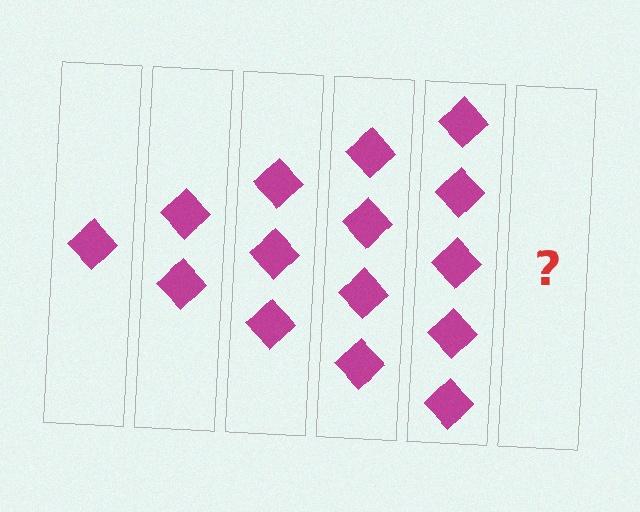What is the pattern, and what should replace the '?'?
The pattern is that each step adds one more diamond. The '?' should be 6 diamonds.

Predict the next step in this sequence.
The next step is 6 diamonds.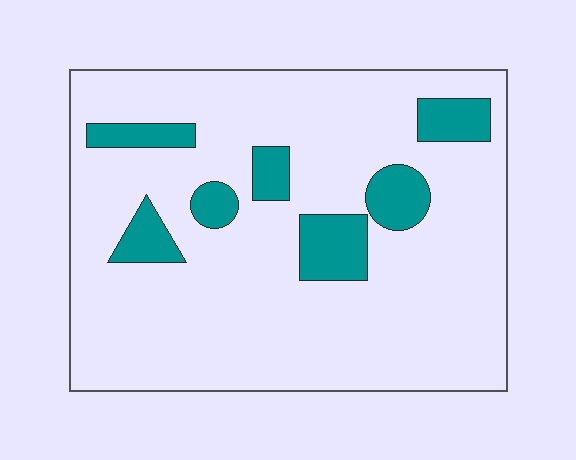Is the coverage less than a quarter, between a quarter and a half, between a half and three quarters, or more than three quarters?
Less than a quarter.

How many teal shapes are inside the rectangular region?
7.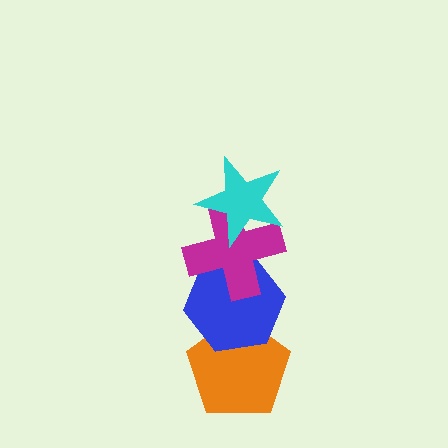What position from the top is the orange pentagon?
The orange pentagon is 4th from the top.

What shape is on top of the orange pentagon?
The blue hexagon is on top of the orange pentagon.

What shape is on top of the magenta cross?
The cyan star is on top of the magenta cross.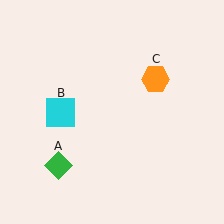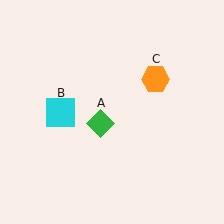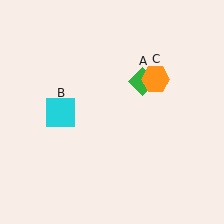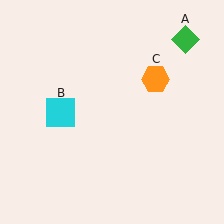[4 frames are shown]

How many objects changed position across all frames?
1 object changed position: green diamond (object A).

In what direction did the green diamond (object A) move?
The green diamond (object A) moved up and to the right.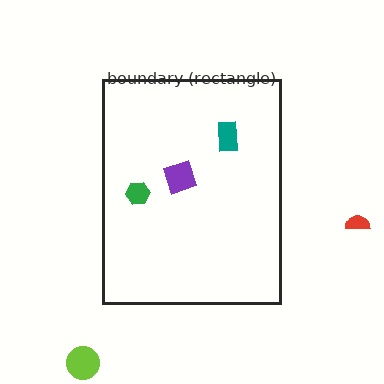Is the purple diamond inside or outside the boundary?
Inside.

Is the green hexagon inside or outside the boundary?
Inside.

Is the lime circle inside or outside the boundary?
Outside.